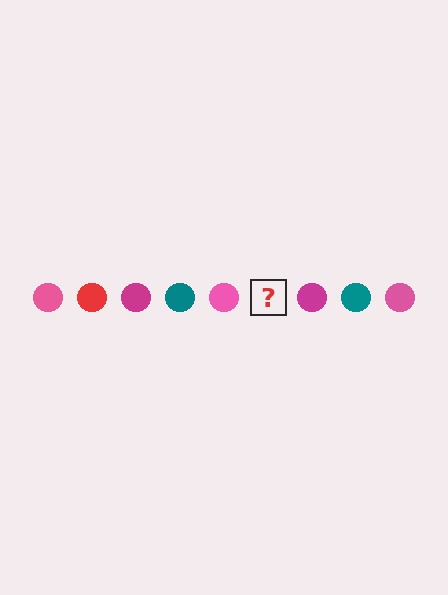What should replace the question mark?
The question mark should be replaced with a red circle.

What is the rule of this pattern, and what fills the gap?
The rule is that the pattern cycles through pink, red, magenta, teal circles. The gap should be filled with a red circle.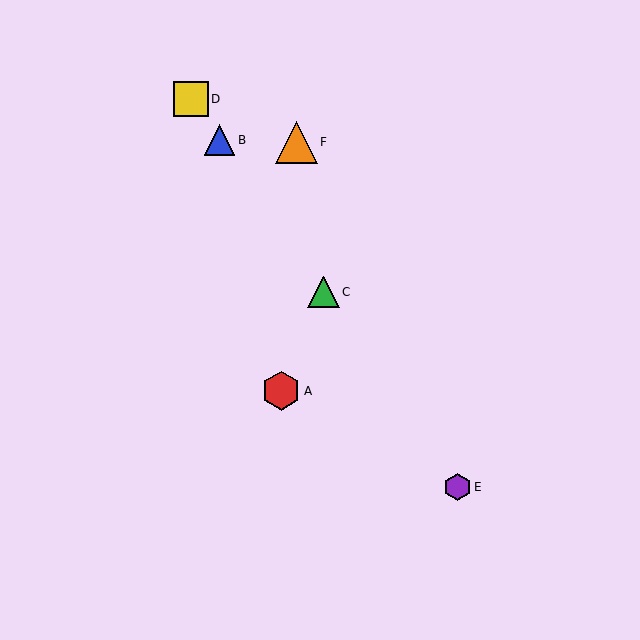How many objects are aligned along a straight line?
4 objects (B, C, D, E) are aligned along a straight line.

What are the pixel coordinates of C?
Object C is at (324, 292).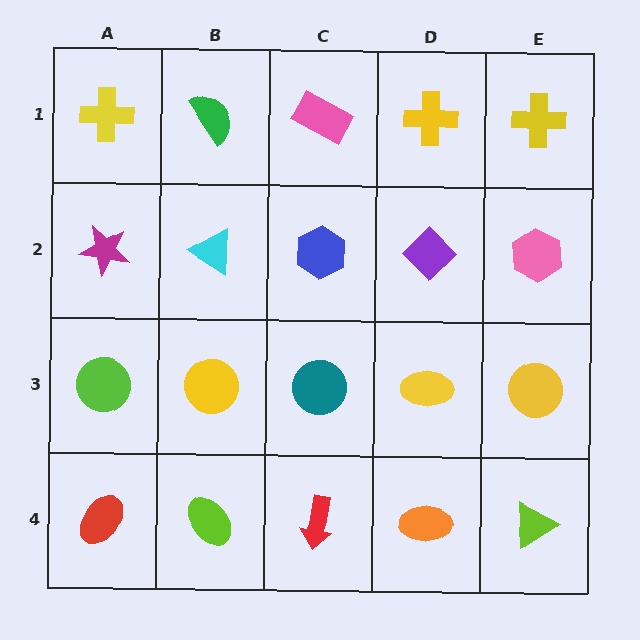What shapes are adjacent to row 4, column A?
A lime circle (row 3, column A), a lime ellipse (row 4, column B).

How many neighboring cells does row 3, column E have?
3.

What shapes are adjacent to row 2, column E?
A yellow cross (row 1, column E), a yellow circle (row 3, column E), a purple diamond (row 2, column D).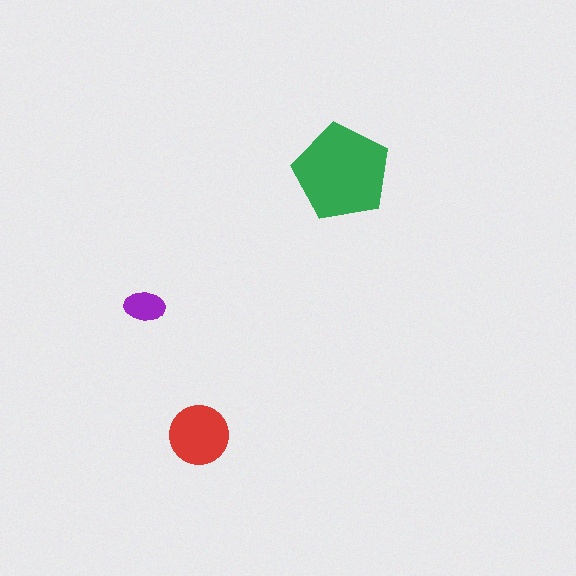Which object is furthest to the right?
The green pentagon is rightmost.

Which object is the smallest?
The purple ellipse.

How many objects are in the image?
There are 3 objects in the image.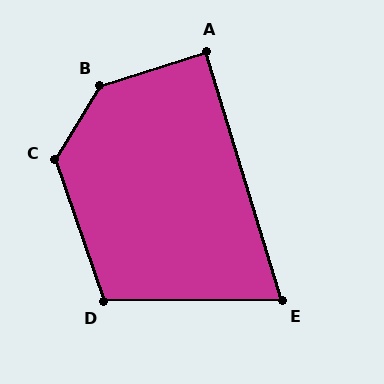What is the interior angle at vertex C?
Approximately 130 degrees (obtuse).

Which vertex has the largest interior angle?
B, at approximately 139 degrees.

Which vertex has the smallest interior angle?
E, at approximately 74 degrees.